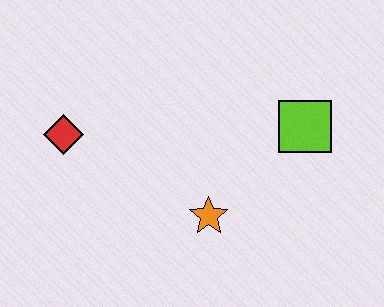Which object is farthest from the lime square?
The red diamond is farthest from the lime square.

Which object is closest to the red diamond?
The orange star is closest to the red diamond.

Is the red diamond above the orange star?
Yes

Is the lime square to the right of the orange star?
Yes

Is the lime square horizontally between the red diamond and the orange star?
No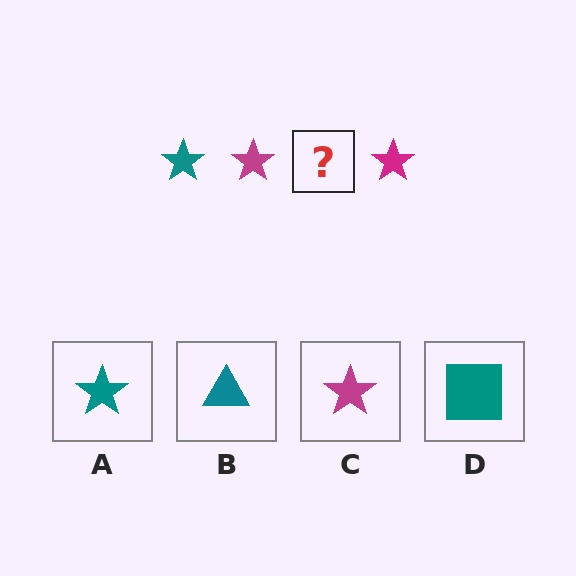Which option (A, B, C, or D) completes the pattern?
A.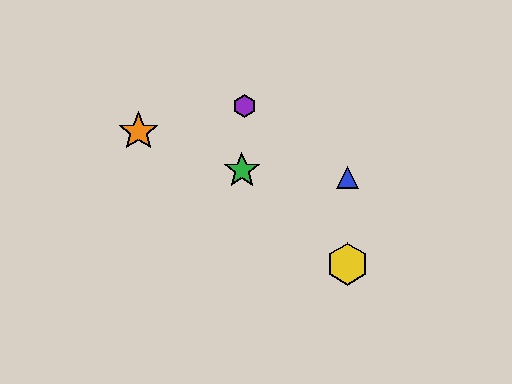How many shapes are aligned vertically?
3 shapes (the red star, the blue triangle, the yellow hexagon) are aligned vertically.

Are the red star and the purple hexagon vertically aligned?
No, the red star is at x≈348 and the purple hexagon is at x≈244.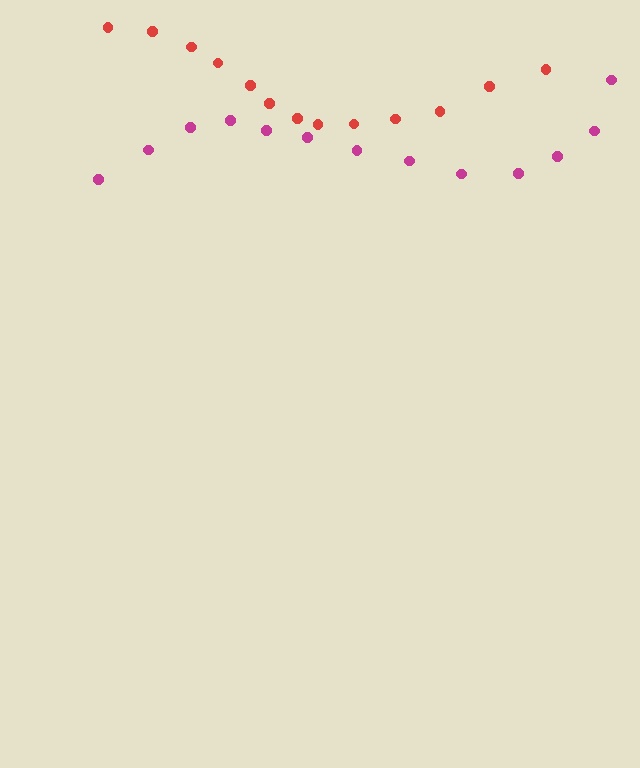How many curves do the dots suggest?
There are 2 distinct paths.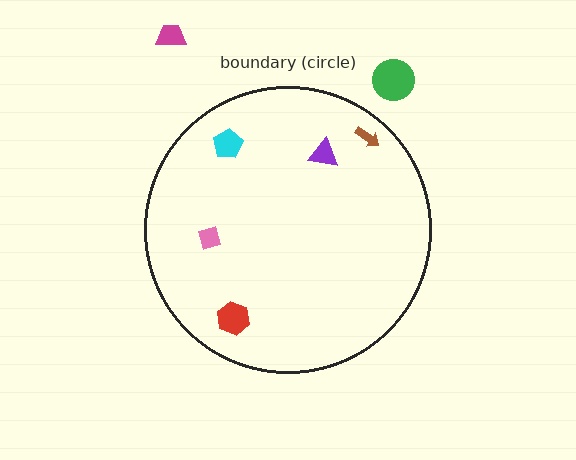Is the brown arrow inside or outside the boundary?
Inside.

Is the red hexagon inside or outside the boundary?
Inside.